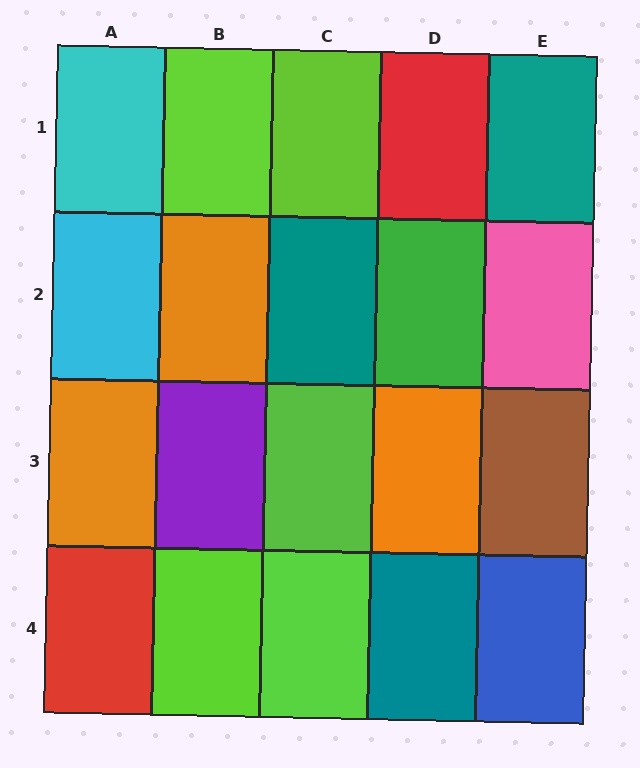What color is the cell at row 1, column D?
Red.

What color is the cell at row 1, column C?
Lime.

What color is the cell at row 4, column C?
Lime.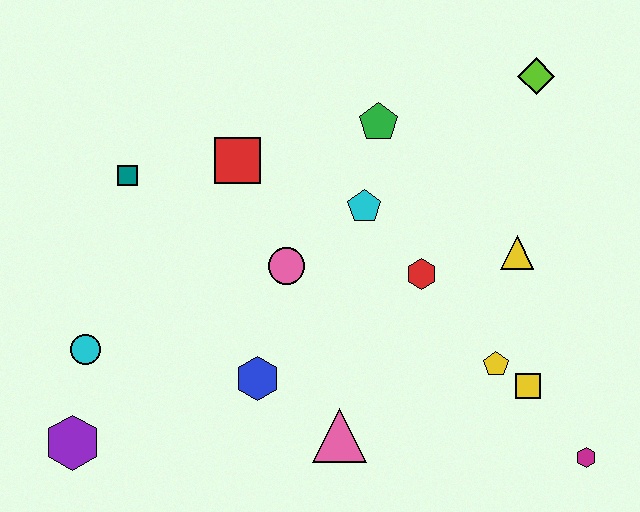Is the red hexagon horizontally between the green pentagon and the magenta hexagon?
Yes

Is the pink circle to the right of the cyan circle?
Yes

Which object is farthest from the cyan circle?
The lime diamond is farthest from the cyan circle.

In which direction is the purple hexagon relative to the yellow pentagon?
The purple hexagon is to the left of the yellow pentagon.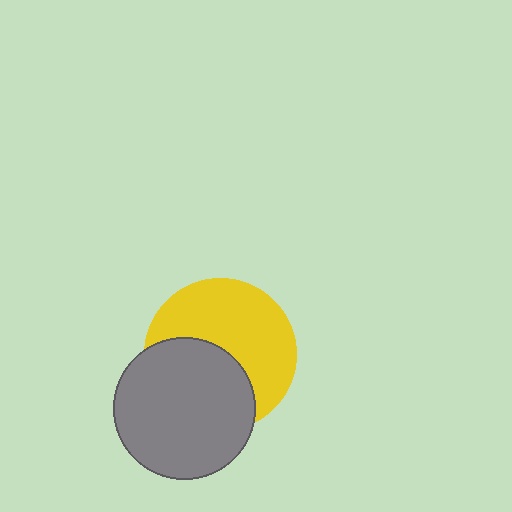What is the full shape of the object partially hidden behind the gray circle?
The partially hidden object is a yellow circle.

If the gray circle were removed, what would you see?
You would see the complete yellow circle.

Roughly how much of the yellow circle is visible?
About half of it is visible (roughly 57%).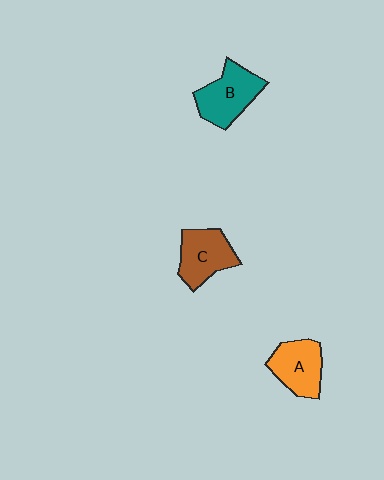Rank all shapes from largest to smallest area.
From largest to smallest: B (teal), C (brown), A (orange).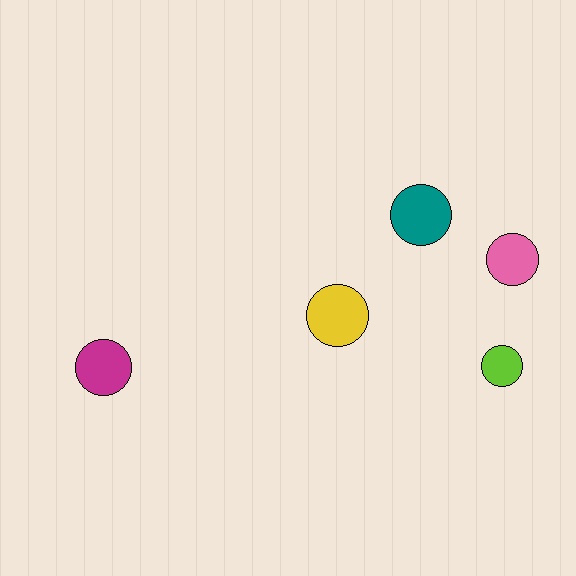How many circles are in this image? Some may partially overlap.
There are 5 circles.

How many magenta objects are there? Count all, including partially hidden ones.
There is 1 magenta object.